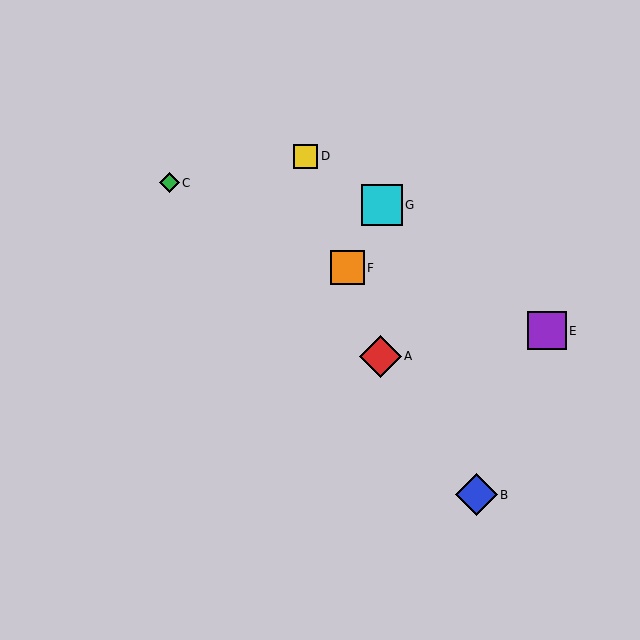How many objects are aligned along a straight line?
3 objects (A, D, F) are aligned along a straight line.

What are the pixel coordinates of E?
Object E is at (547, 331).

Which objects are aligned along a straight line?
Objects A, D, F are aligned along a straight line.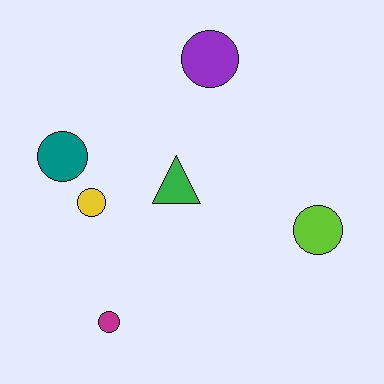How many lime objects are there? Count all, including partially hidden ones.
There is 1 lime object.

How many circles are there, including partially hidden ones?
There are 5 circles.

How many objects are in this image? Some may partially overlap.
There are 6 objects.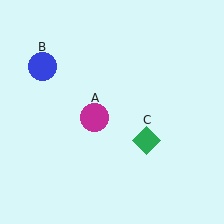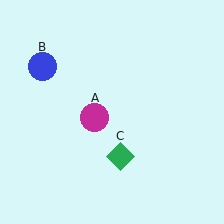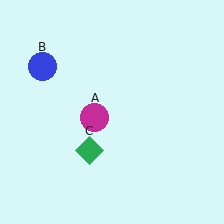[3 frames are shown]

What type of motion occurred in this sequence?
The green diamond (object C) rotated clockwise around the center of the scene.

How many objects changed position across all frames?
1 object changed position: green diamond (object C).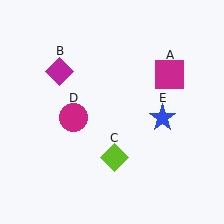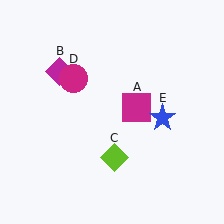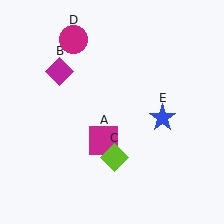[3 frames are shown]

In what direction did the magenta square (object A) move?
The magenta square (object A) moved down and to the left.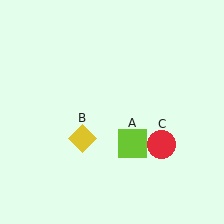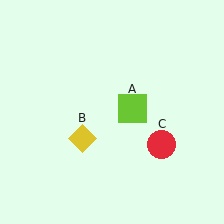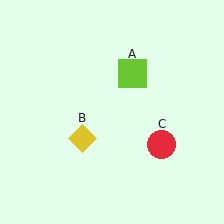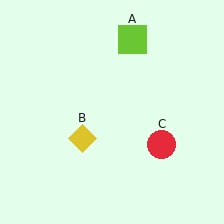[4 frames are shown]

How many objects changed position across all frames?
1 object changed position: lime square (object A).